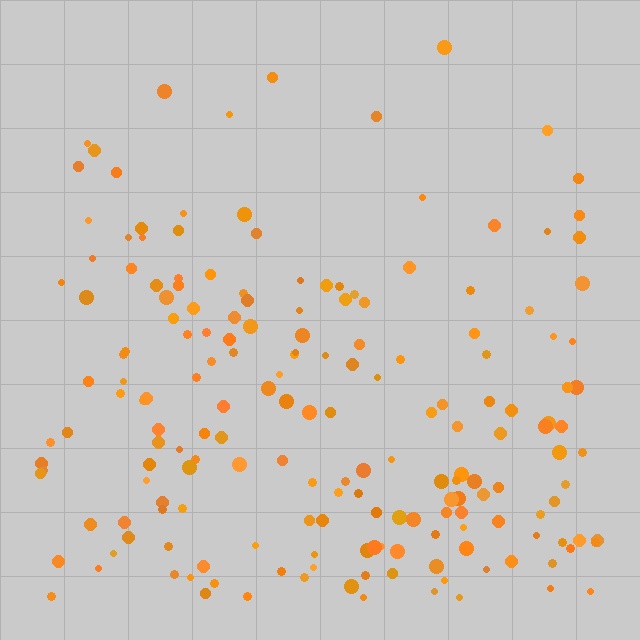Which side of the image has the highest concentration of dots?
The bottom.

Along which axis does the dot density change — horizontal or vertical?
Vertical.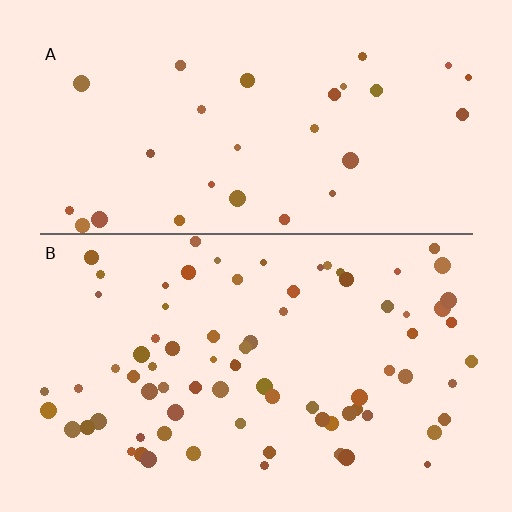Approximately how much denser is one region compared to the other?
Approximately 2.6× — region B over region A.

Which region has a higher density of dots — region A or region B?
B (the bottom).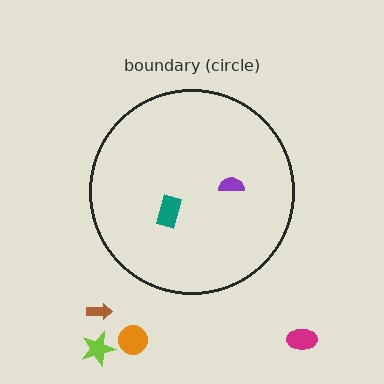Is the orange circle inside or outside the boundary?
Outside.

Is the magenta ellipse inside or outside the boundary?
Outside.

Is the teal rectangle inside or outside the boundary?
Inside.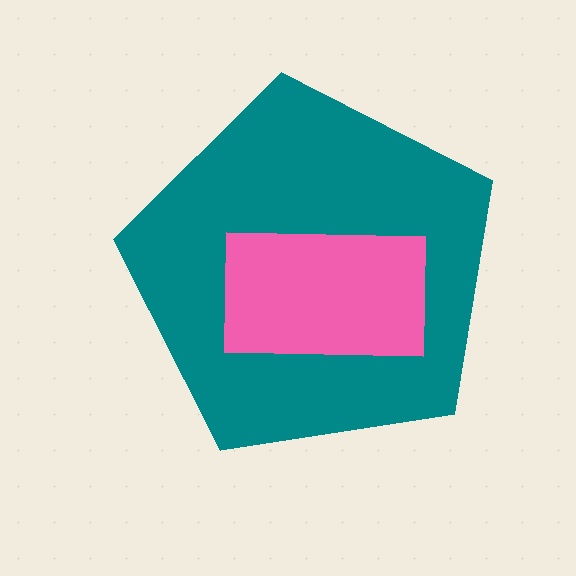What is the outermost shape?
The teal pentagon.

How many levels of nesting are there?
2.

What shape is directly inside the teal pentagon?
The pink rectangle.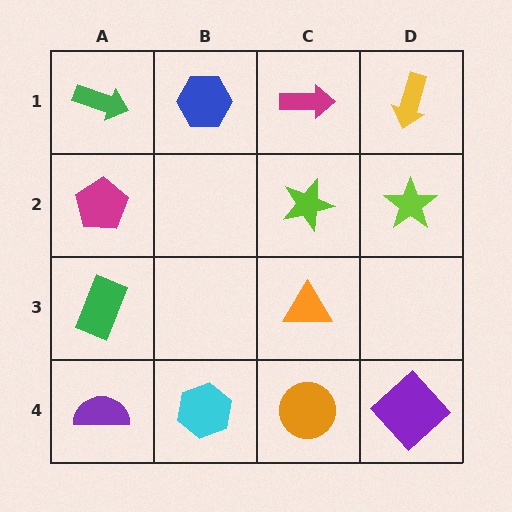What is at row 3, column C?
An orange triangle.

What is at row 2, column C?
A lime star.